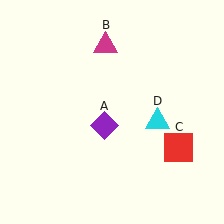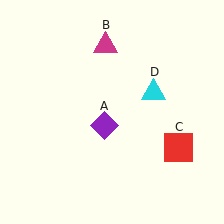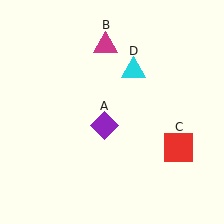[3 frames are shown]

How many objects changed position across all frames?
1 object changed position: cyan triangle (object D).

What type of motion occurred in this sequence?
The cyan triangle (object D) rotated counterclockwise around the center of the scene.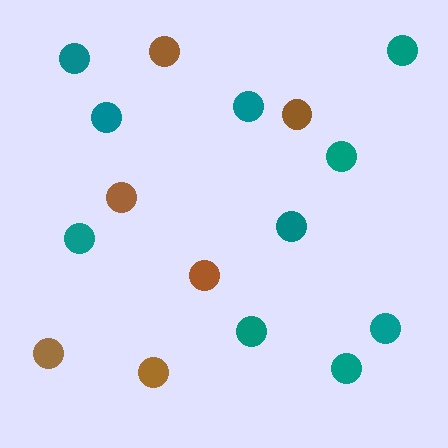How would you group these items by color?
There are 2 groups: one group of brown circles (6) and one group of teal circles (10).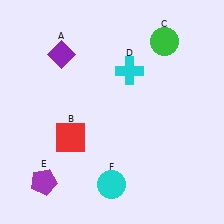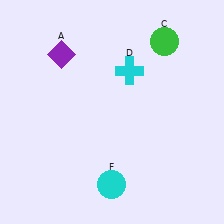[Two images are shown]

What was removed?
The red square (B), the purple pentagon (E) were removed in Image 2.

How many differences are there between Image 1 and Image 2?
There are 2 differences between the two images.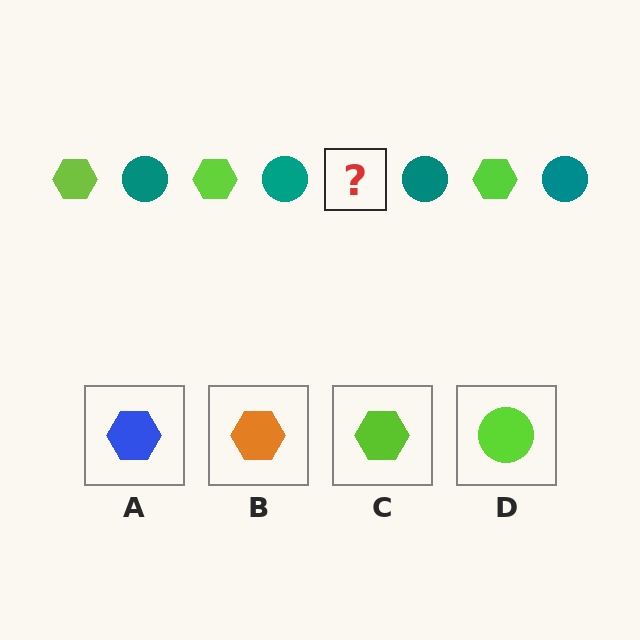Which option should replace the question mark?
Option C.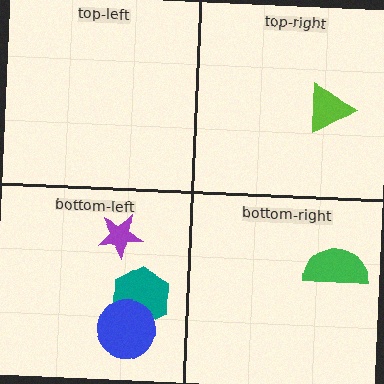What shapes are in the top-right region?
The lime triangle.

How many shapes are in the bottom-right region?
1.